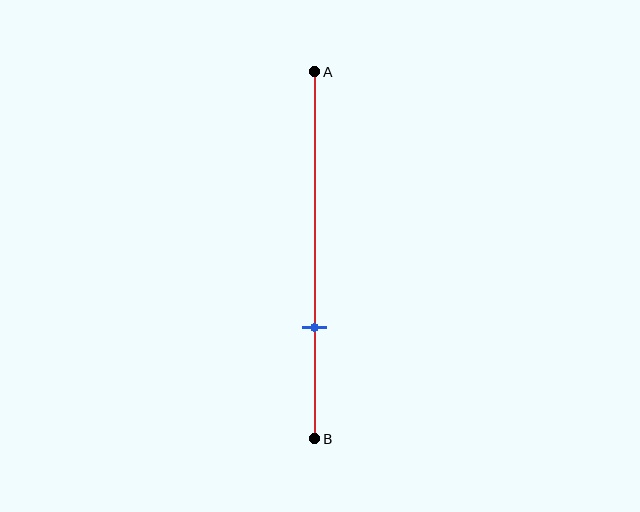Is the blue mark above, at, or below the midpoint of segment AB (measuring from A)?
The blue mark is below the midpoint of segment AB.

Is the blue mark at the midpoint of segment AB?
No, the mark is at about 70% from A, not at the 50% midpoint.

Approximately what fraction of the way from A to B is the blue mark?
The blue mark is approximately 70% of the way from A to B.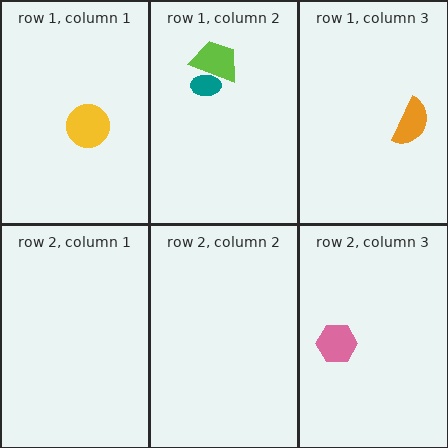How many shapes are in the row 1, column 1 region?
1.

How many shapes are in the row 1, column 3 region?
1.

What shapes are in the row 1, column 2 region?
The lime trapezoid, the teal ellipse.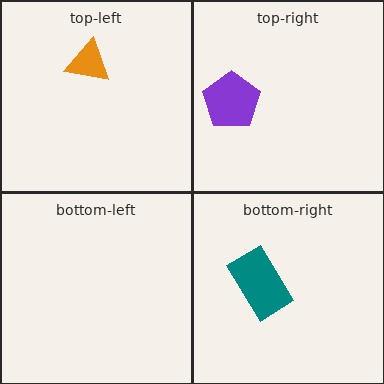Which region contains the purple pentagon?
The top-right region.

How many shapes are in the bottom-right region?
1.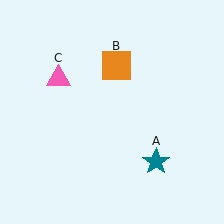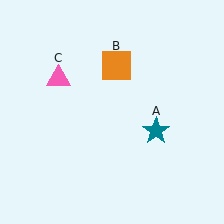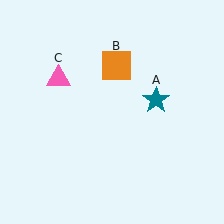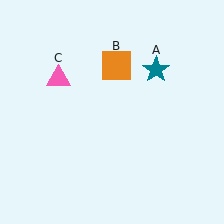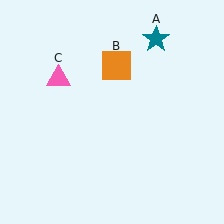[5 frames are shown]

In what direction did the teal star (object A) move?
The teal star (object A) moved up.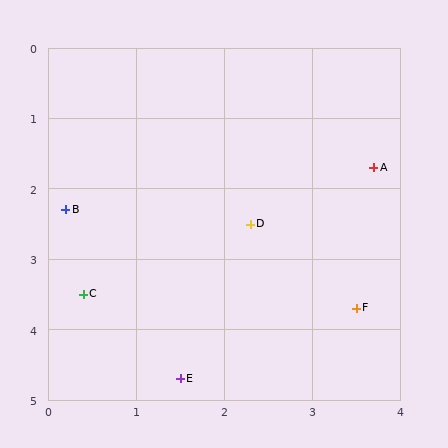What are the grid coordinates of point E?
Point E is at approximately (1.5, 4.7).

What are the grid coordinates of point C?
Point C is at approximately (0.4, 3.5).